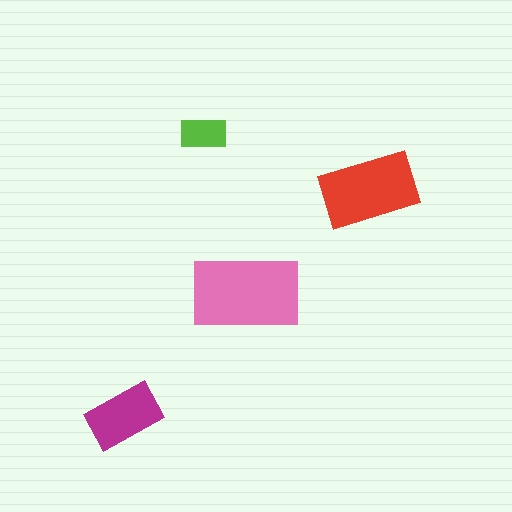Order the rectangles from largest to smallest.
the pink one, the red one, the magenta one, the lime one.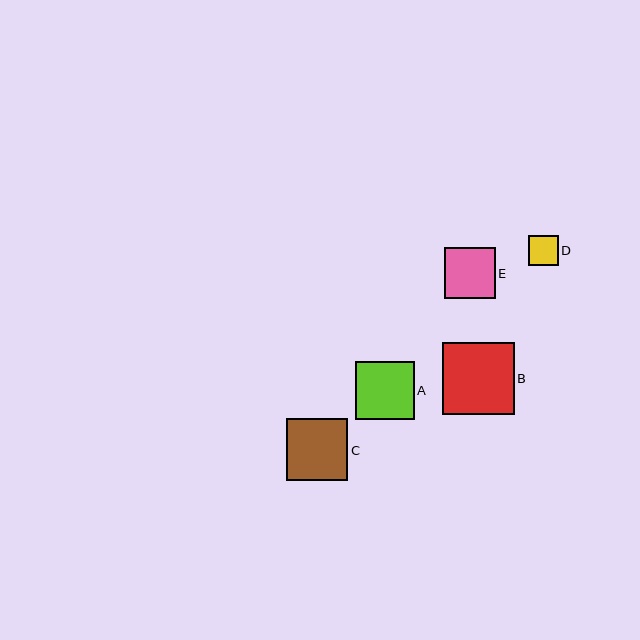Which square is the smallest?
Square D is the smallest with a size of approximately 30 pixels.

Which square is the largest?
Square B is the largest with a size of approximately 72 pixels.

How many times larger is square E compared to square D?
Square E is approximately 1.7 times the size of square D.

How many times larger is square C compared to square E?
Square C is approximately 1.2 times the size of square E.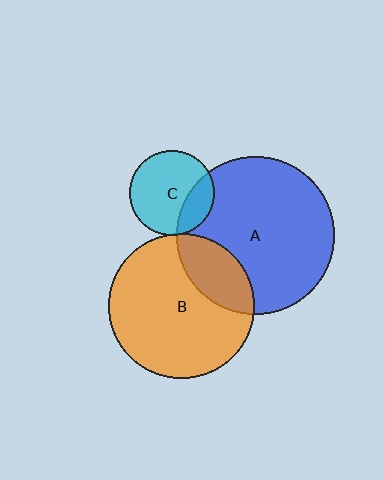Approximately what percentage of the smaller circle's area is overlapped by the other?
Approximately 5%.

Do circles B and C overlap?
Yes.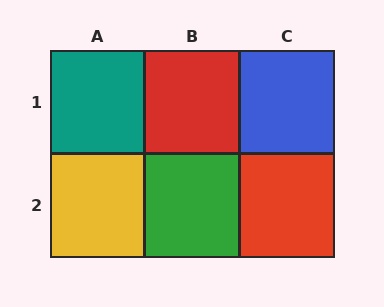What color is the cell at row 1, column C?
Blue.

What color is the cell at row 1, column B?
Red.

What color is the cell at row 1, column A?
Teal.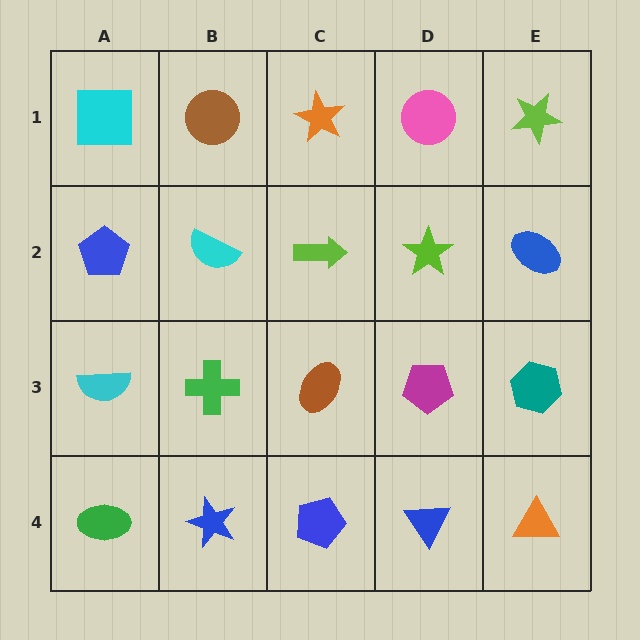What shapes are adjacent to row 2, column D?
A pink circle (row 1, column D), a magenta pentagon (row 3, column D), a lime arrow (row 2, column C), a blue ellipse (row 2, column E).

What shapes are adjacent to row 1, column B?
A cyan semicircle (row 2, column B), a cyan square (row 1, column A), an orange star (row 1, column C).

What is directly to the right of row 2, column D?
A blue ellipse.